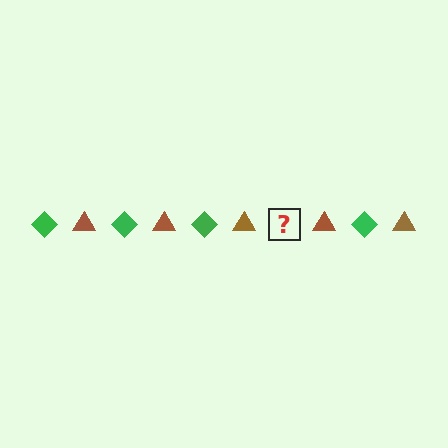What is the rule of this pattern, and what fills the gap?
The rule is that the pattern alternates between green diamond and brown triangle. The gap should be filled with a green diamond.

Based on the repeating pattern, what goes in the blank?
The blank should be a green diamond.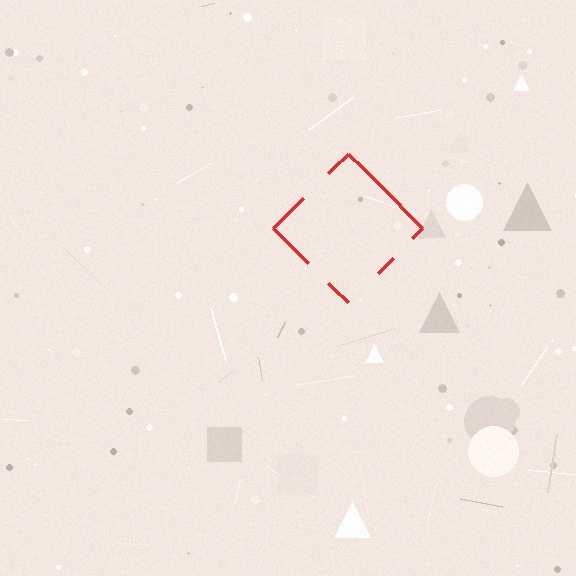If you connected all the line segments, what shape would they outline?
They would outline a diamond.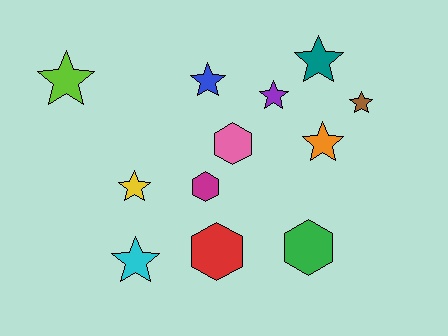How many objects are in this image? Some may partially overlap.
There are 12 objects.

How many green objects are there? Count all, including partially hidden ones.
There is 1 green object.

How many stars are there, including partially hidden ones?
There are 8 stars.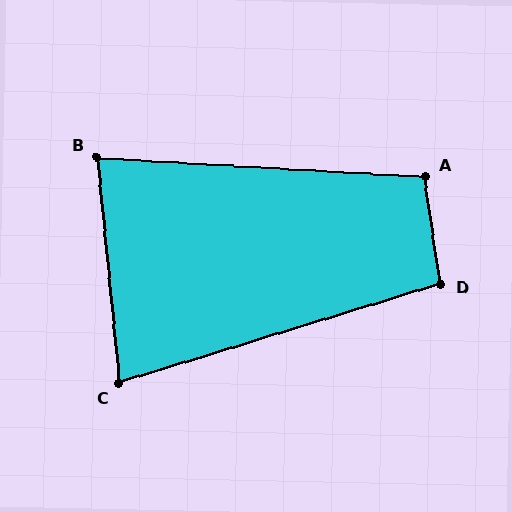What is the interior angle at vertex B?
Approximately 81 degrees (acute).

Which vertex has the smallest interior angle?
C, at approximately 79 degrees.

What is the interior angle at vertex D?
Approximately 99 degrees (obtuse).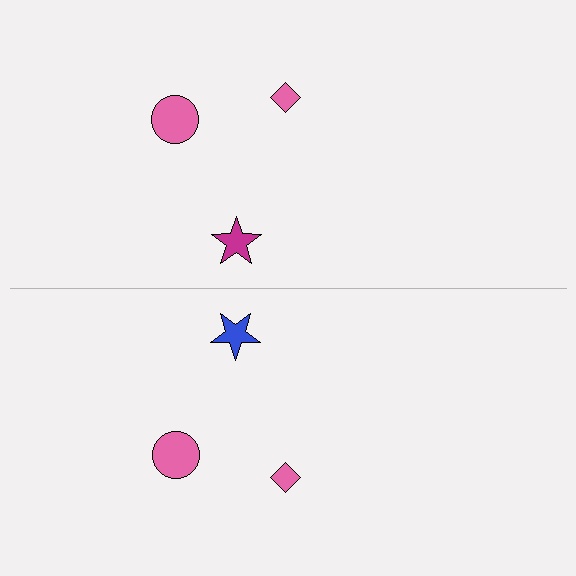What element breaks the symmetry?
The blue star on the bottom side breaks the symmetry — its mirror counterpart is magenta.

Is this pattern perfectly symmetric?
No, the pattern is not perfectly symmetric. The blue star on the bottom side breaks the symmetry — its mirror counterpart is magenta.